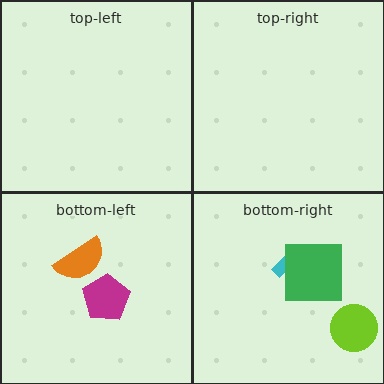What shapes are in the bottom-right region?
The cyan arrow, the lime circle, the green square.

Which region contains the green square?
The bottom-right region.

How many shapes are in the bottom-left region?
2.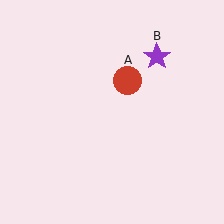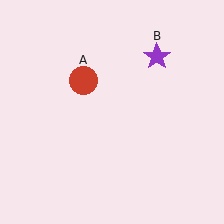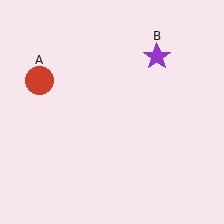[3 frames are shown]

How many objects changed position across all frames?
1 object changed position: red circle (object A).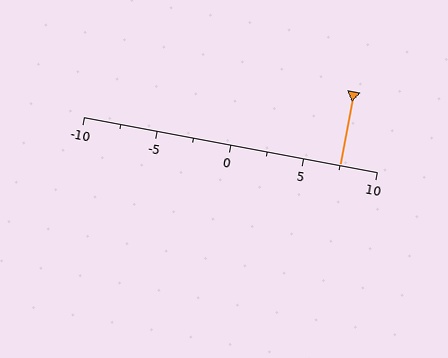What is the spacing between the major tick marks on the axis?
The major ticks are spaced 5 apart.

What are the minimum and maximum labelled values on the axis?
The axis runs from -10 to 10.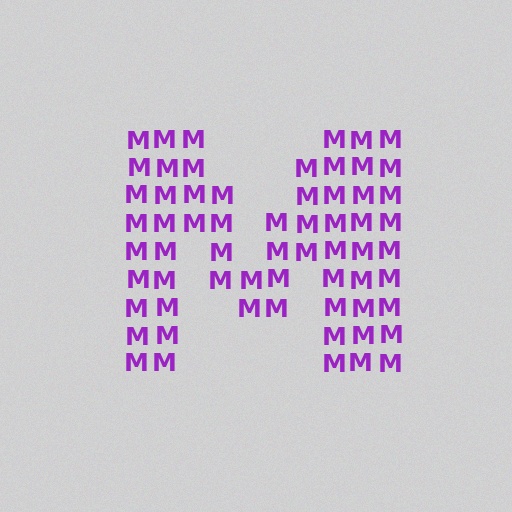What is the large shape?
The large shape is the letter M.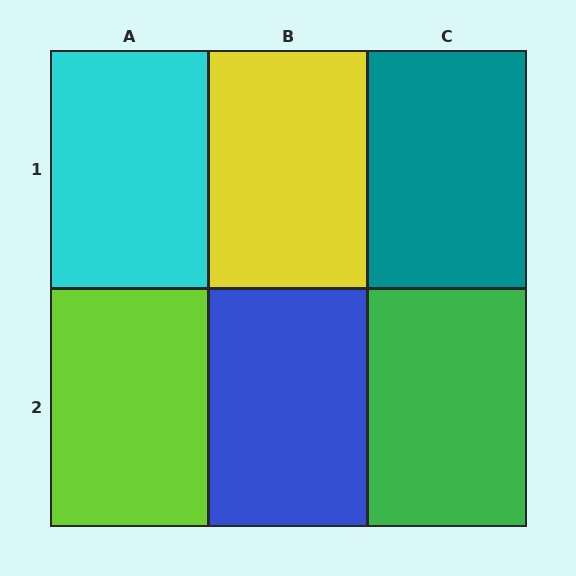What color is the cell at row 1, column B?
Yellow.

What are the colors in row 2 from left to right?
Lime, blue, green.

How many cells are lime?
1 cell is lime.